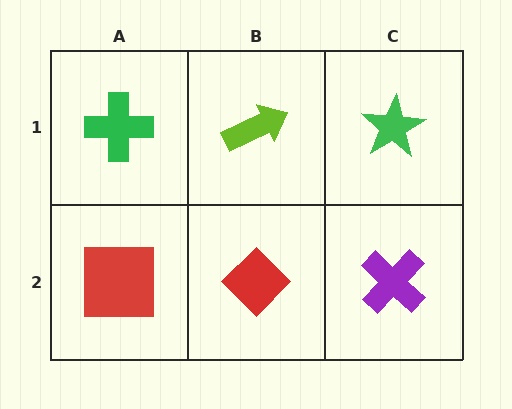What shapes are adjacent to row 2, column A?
A green cross (row 1, column A), a red diamond (row 2, column B).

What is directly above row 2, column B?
A lime arrow.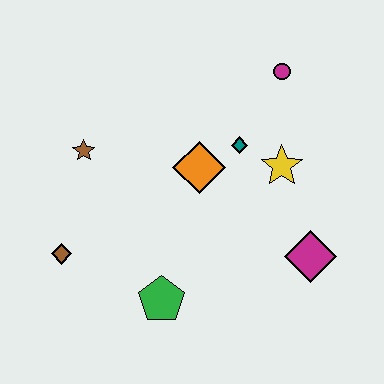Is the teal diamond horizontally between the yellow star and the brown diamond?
Yes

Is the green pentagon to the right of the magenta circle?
No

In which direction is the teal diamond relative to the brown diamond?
The teal diamond is to the right of the brown diamond.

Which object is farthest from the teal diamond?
The brown diamond is farthest from the teal diamond.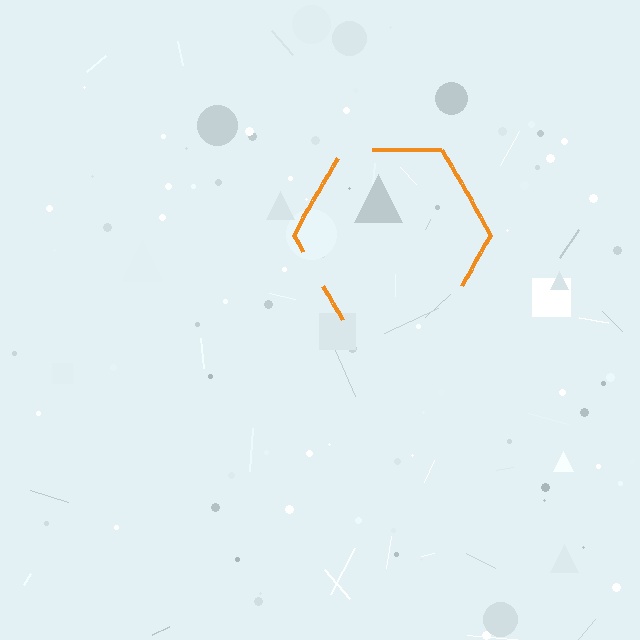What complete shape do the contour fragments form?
The contour fragments form a hexagon.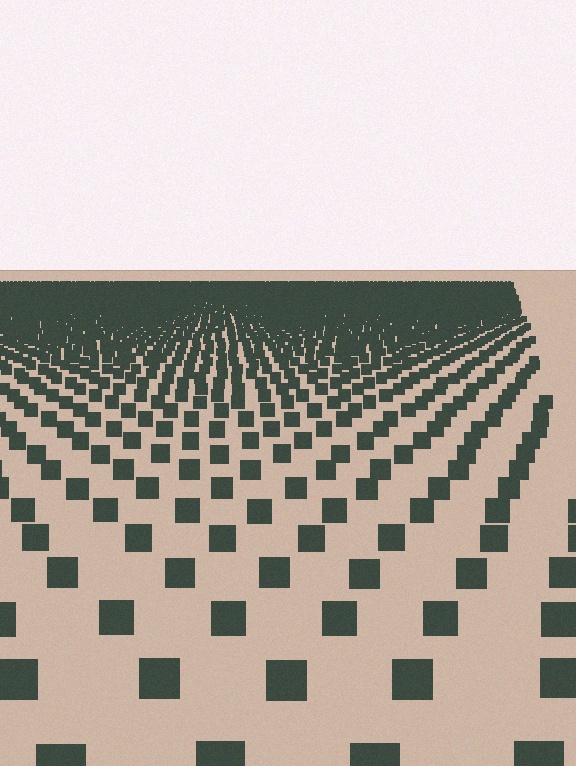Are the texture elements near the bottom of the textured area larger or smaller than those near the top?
Larger. Near the bottom, elements are closer to the viewer and appear at a bigger on-screen size.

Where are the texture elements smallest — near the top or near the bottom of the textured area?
Near the top.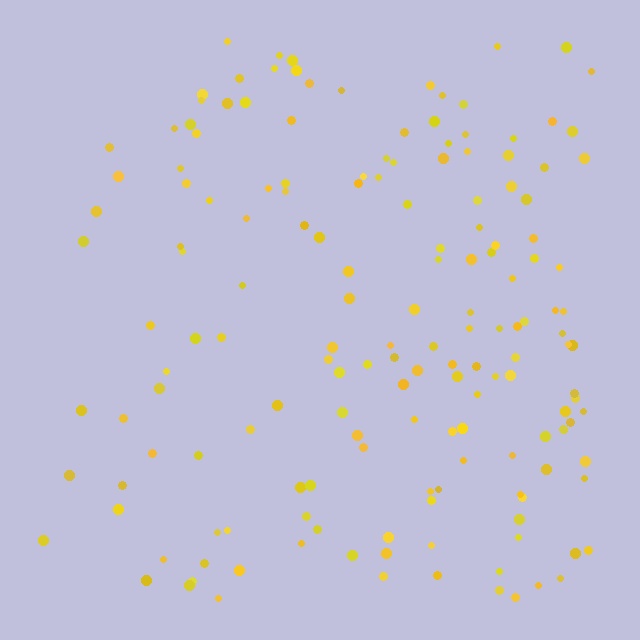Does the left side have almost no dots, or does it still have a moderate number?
Still a moderate number, just noticeably fewer than the right.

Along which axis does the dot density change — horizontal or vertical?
Horizontal.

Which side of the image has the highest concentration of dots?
The right.